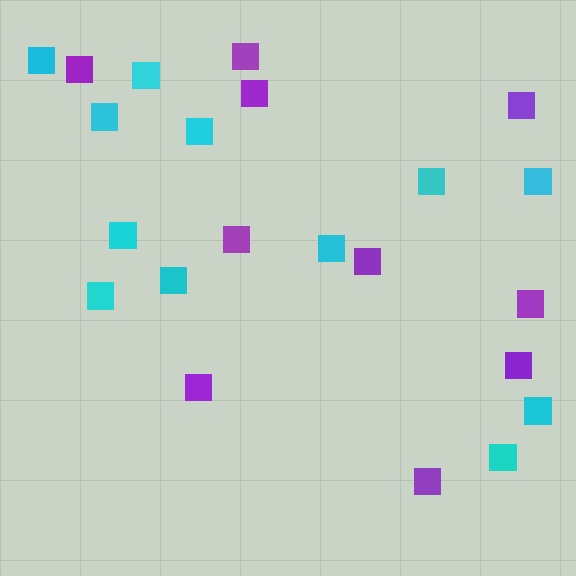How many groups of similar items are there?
There are 2 groups: one group of purple squares (10) and one group of cyan squares (12).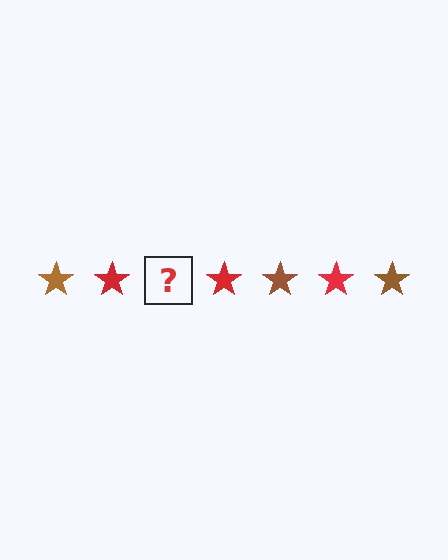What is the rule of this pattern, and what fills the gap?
The rule is that the pattern cycles through brown, red stars. The gap should be filled with a brown star.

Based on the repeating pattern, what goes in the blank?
The blank should be a brown star.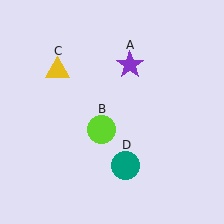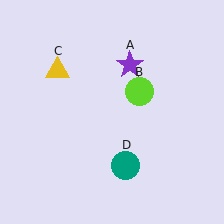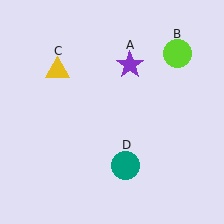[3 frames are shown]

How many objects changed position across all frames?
1 object changed position: lime circle (object B).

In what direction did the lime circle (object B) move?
The lime circle (object B) moved up and to the right.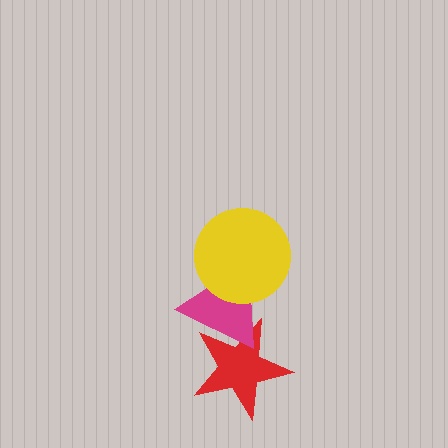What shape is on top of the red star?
The magenta triangle is on top of the red star.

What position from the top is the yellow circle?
The yellow circle is 1st from the top.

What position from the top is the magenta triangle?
The magenta triangle is 2nd from the top.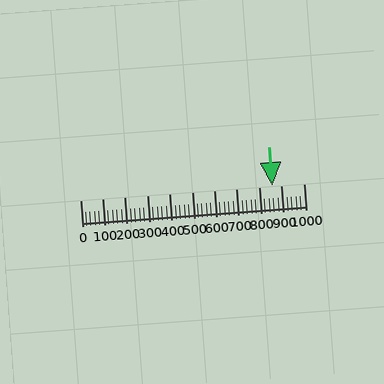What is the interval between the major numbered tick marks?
The major tick marks are spaced 100 units apart.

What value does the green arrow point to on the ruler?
The green arrow points to approximately 858.